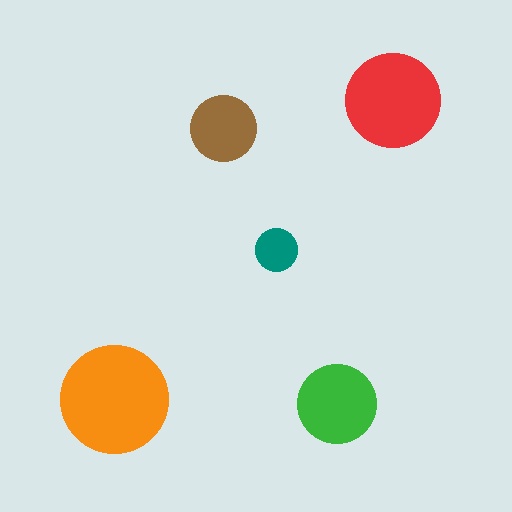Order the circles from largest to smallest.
the orange one, the red one, the green one, the brown one, the teal one.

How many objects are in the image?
There are 5 objects in the image.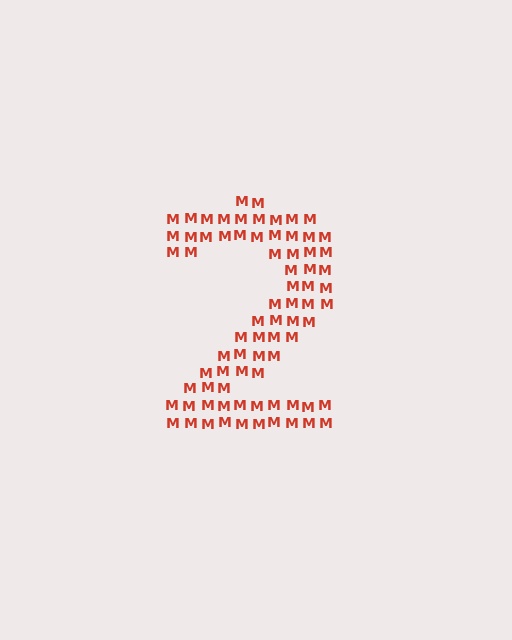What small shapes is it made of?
It is made of small letter M's.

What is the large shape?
The large shape is the digit 2.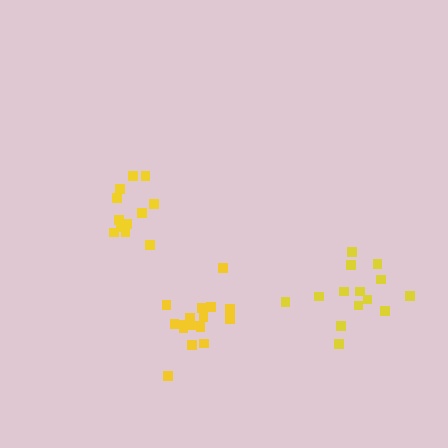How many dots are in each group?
Group 1: 14 dots, Group 2: 17 dots, Group 3: 12 dots (43 total).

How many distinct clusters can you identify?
There are 3 distinct clusters.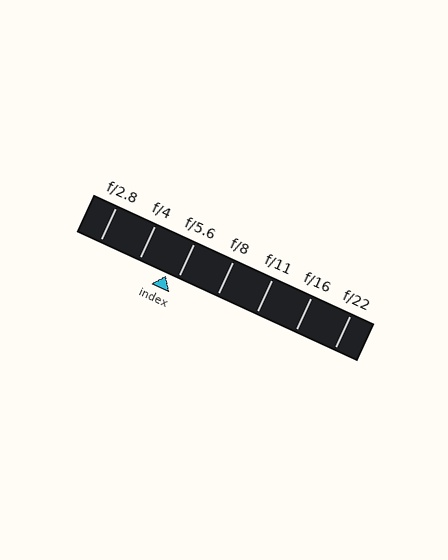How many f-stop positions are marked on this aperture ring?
There are 7 f-stop positions marked.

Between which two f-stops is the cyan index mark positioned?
The index mark is between f/4 and f/5.6.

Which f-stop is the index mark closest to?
The index mark is closest to f/5.6.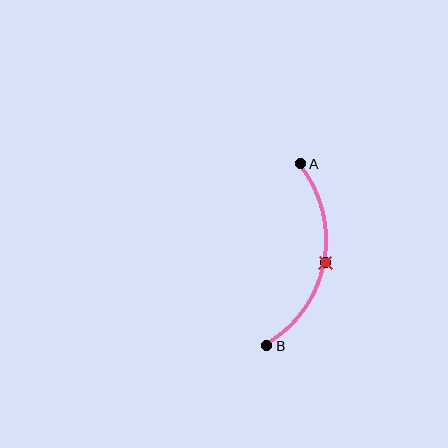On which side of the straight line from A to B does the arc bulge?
The arc bulges to the right of the straight line connecting A and B.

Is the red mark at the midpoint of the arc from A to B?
Yes. The red mark lies on the arc at equal arc-length from both A and B — it is the arc midpoint.